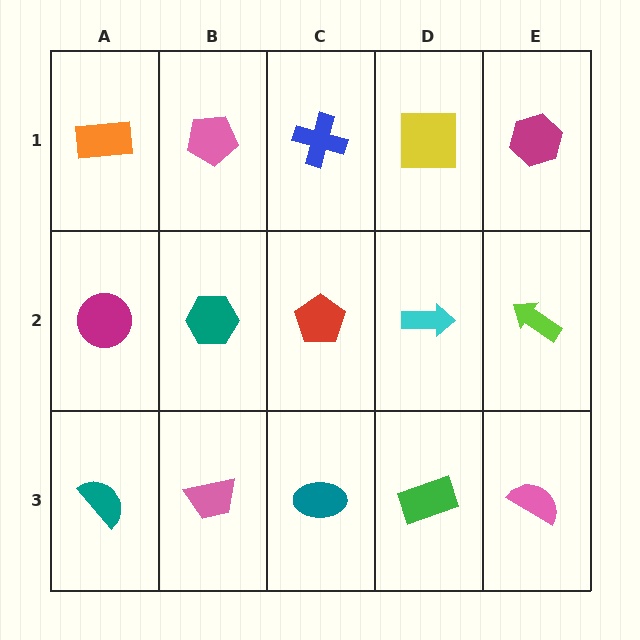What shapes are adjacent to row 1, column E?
A lime arrow (row 2, column E), a yellow square (row 1, column D).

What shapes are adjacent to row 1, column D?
A cyan arrow (row 2, column D), a blue cross (row 1, column C), a magenta hexagon (row 1, column E).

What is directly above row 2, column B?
A pink pentagon.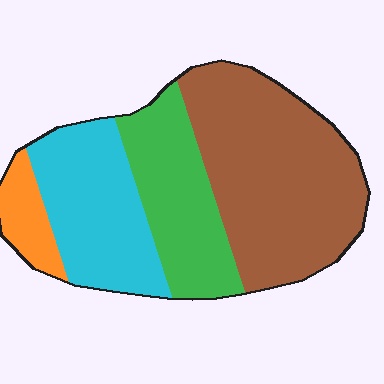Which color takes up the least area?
Orange, at roughly 10%.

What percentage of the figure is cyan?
Cyan takes up about one quarter (1/4) of the figure.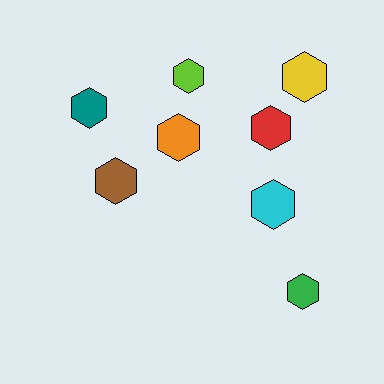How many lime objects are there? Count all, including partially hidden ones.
There is 1 lime object.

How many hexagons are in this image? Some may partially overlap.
There are 8 hexagons.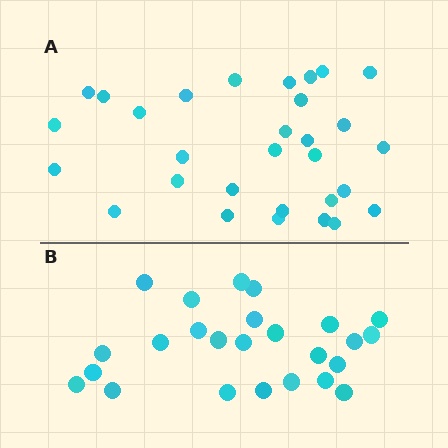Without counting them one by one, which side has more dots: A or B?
Region A (the top region) has more dots.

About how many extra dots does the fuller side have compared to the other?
Region A has about 5 more dots than region B.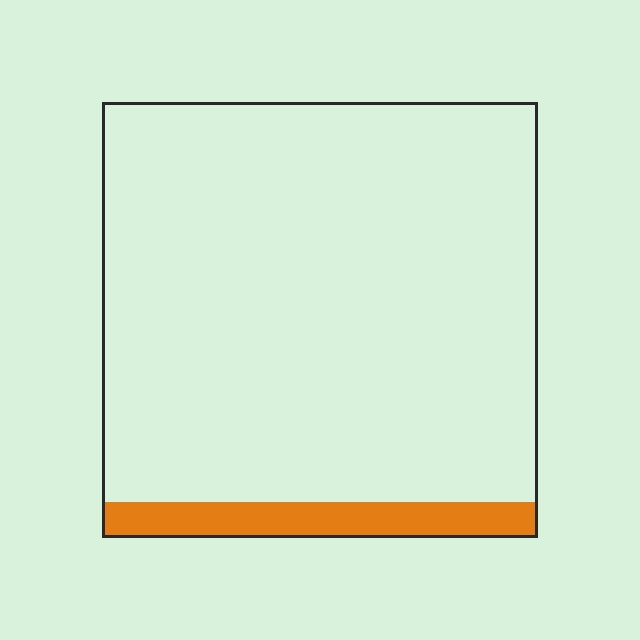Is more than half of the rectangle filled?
No.